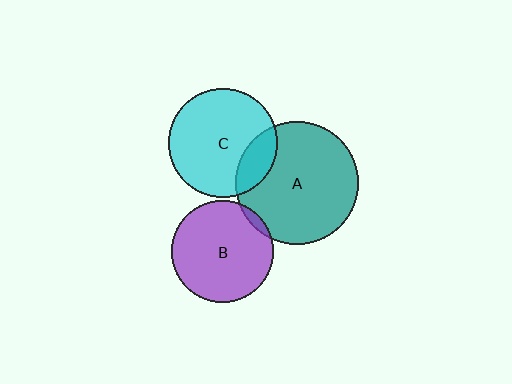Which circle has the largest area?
Circle A (teal).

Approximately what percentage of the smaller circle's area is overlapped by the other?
Approximately 20%.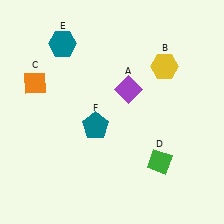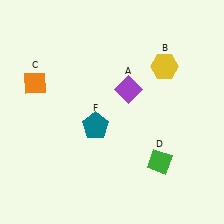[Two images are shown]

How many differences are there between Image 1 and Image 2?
There is 1 difference between the two images.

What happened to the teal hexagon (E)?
The teal hexagon (E) was removed in Image 2. It was in the top-left area of Image 1.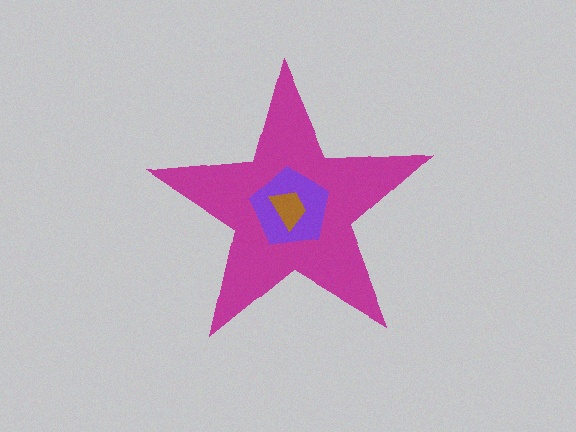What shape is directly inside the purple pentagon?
The brown trapezoid.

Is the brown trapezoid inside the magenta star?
Yes.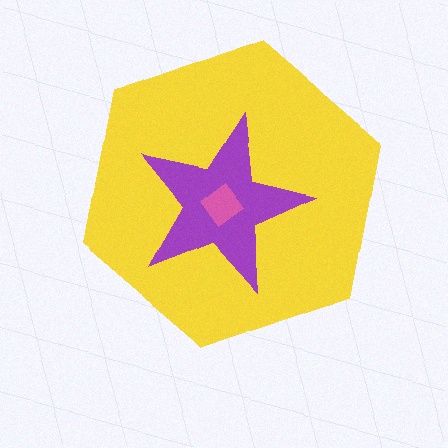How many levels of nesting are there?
3.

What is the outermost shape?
The yellow hexagon.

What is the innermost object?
The pink diamond.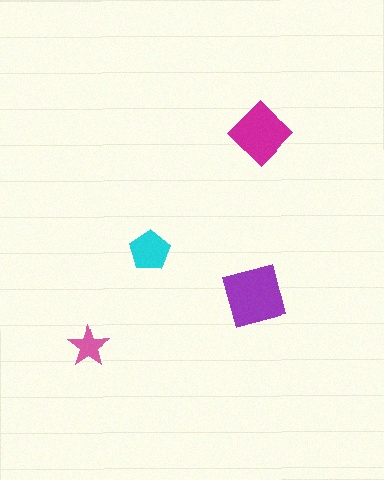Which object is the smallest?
The pink star.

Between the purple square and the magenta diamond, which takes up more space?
The purple square.